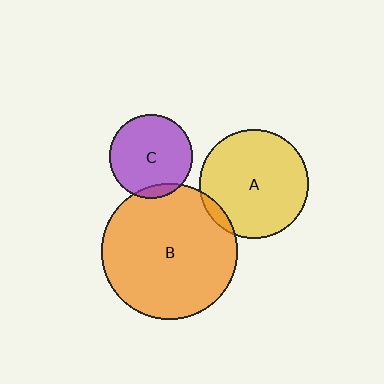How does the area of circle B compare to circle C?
Approximately 2.6 times.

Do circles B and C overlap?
Yes.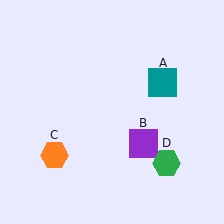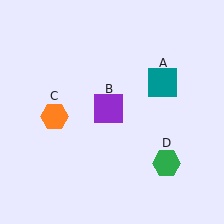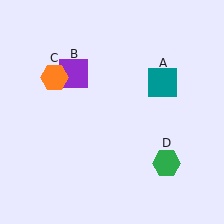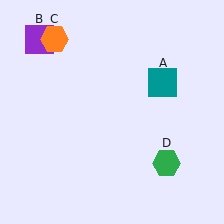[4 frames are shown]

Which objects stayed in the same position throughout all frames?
Teal square (object A) and green hexagon (object D) remained stationary.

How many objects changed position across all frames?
2 objects changed position: purple square (object B), orange hexagon (object C).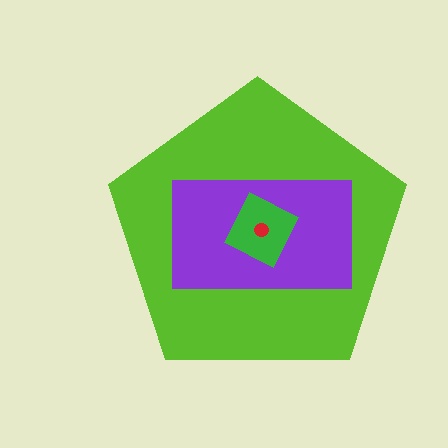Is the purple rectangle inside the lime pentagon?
Yes.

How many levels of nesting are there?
4.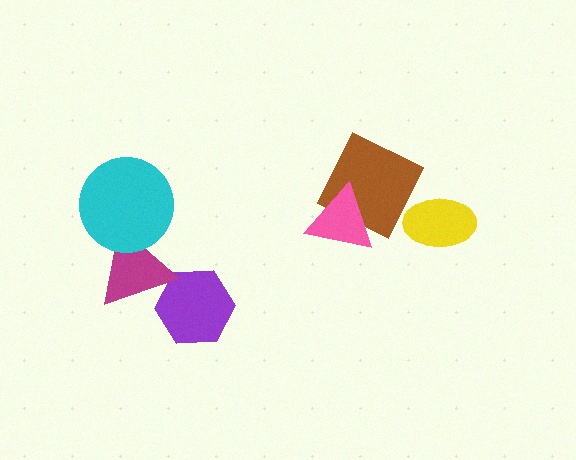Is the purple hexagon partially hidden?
Yes, it is partially covered by another shape.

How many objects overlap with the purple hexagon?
1 object overlaps with the purple hexagon.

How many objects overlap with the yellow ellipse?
0 objects overlap with the yellow ellipse.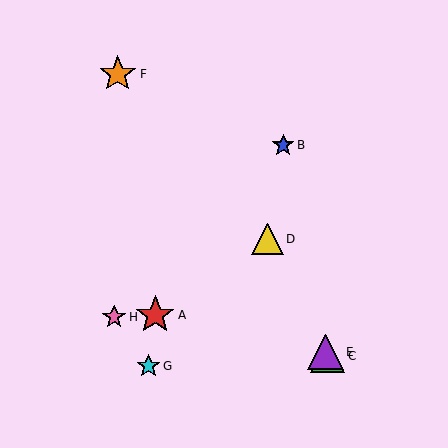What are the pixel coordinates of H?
Object H is at (114, 317).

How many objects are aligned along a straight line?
3 objects (C, D, E) are aligned along a straight line.